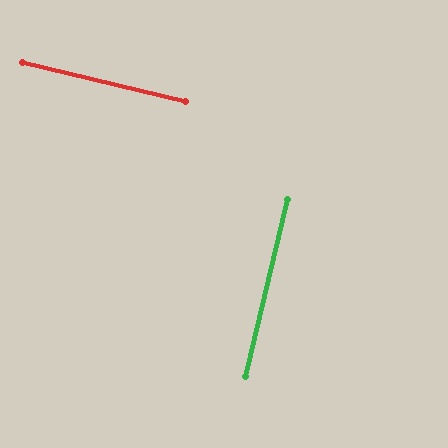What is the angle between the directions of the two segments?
Approximately 90 degrees.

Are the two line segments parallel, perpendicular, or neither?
Perpendicular — they meet at approximately 90°.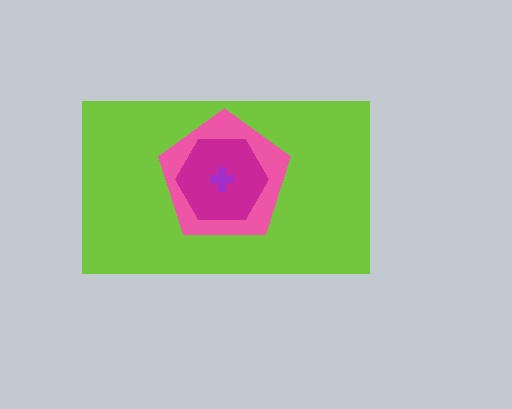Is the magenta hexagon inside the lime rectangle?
Yes.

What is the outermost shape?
The lime rectangle.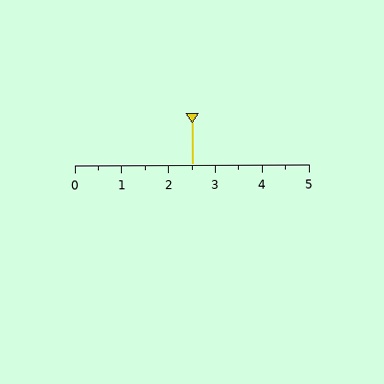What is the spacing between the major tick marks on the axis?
The major ticks are spaced 1 apart.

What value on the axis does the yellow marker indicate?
The marker indicates approximately 2.5.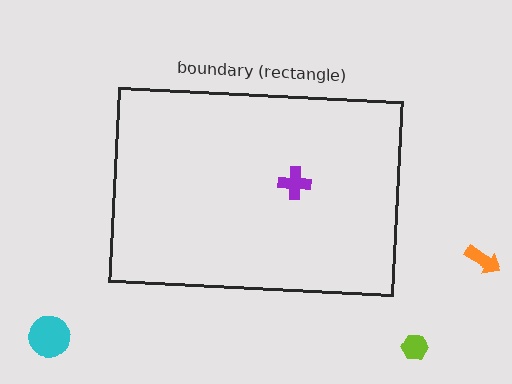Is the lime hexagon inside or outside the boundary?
Outside.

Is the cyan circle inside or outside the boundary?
Outside.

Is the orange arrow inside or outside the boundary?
Outside.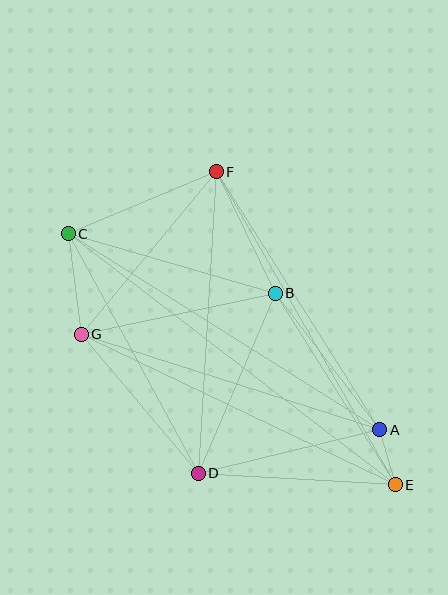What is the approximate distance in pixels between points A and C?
The distance between A and C is approximately 368 pixels.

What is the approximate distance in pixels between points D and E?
The distance between D and E is approximately 197 pixels.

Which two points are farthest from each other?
Points C and E are farthest from each other.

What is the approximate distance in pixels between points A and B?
The distance between A and B is approximately 172 pixels.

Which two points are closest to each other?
Points A and E are closest to each other.